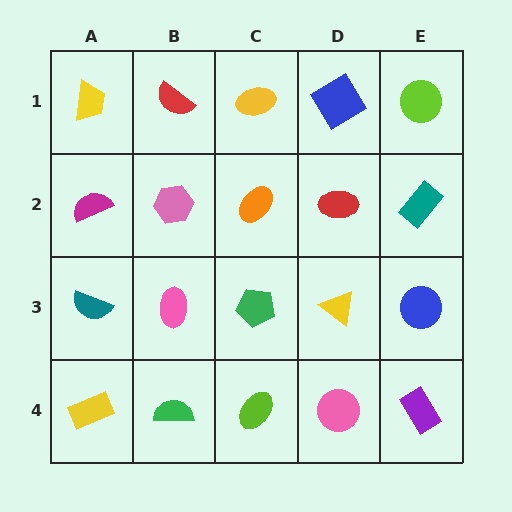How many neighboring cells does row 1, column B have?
3.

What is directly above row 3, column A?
A magenta semicircle.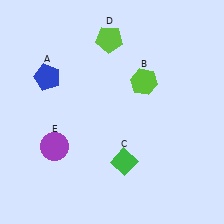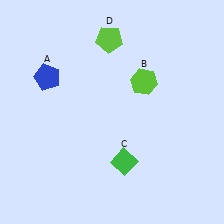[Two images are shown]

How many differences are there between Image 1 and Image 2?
There is 1 difference between the two images.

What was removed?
The purple circle (E) was removed in Image 2.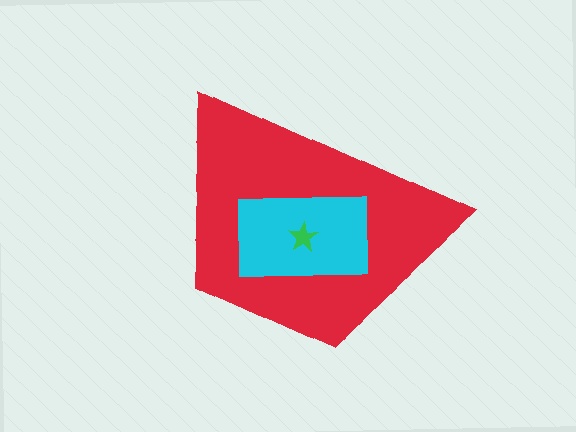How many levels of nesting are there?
3.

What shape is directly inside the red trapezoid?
The cyan rectangle.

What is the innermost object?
The green star.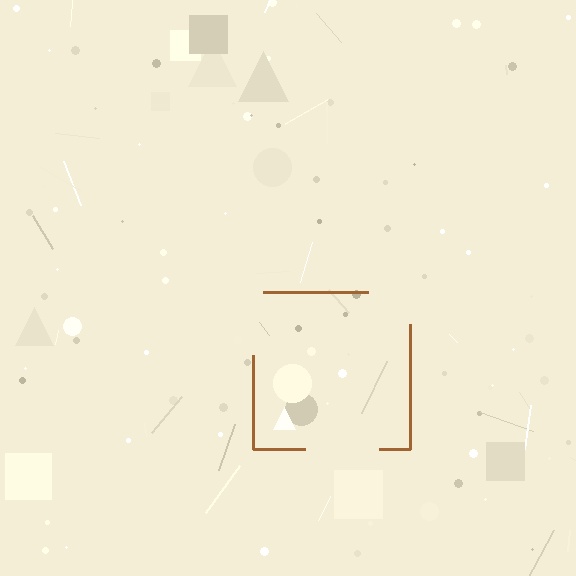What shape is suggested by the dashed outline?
The dashed outline suggests a square.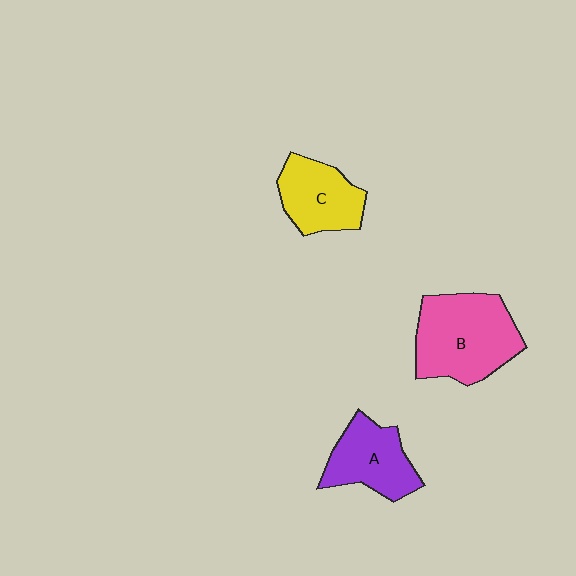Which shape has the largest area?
Shape B (pink).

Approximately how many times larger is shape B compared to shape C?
Approximately 1.5 times.